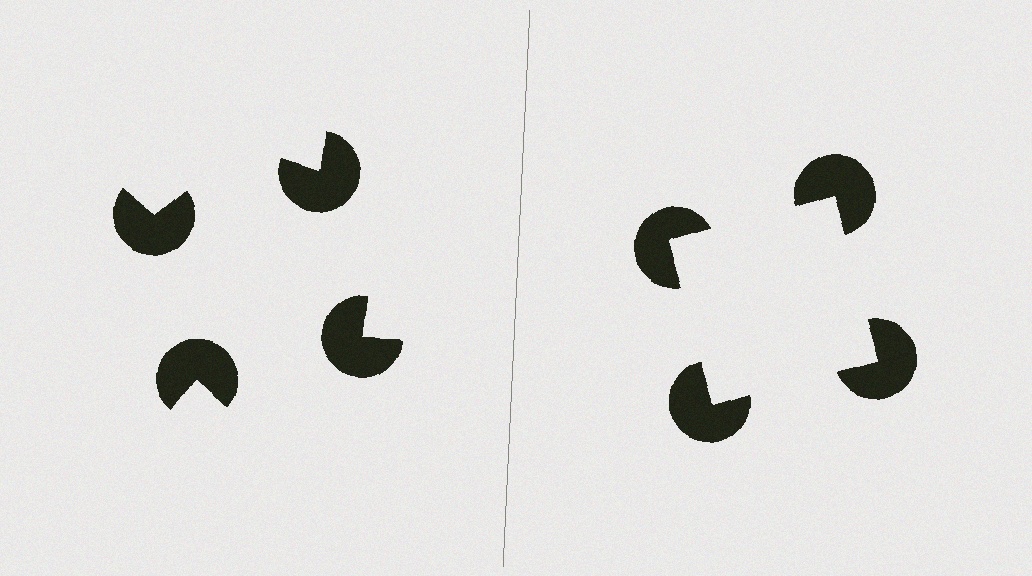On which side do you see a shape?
An illusory square appears on the right side. On the left side the wedge cuts are rotated, so no coherent shape forms.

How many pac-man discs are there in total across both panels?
8 — 4 on each side.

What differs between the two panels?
The pac-man discs are positioned identically on both sides; only the wedge orientations differ. On the right they align to a square; on the left they are misaligned.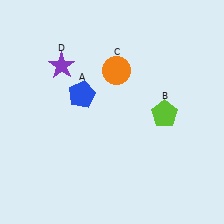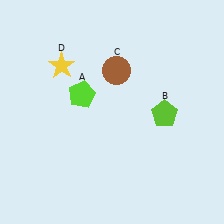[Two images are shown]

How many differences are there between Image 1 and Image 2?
There are 3 differences between the two images.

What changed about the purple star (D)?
In Image 1, D is purple. In Image 2, it changed to yellow.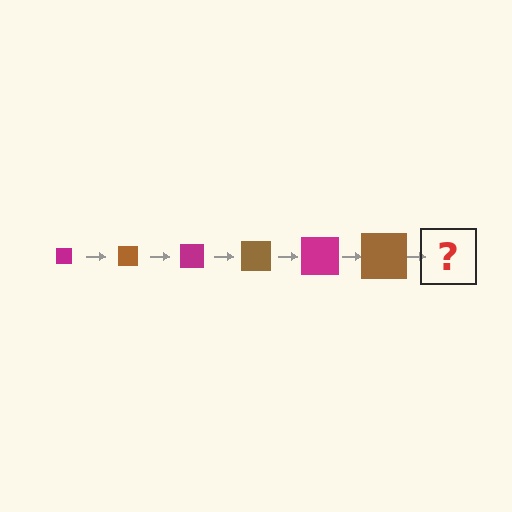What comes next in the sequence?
The next element should be a magenta square, larger than the previous one.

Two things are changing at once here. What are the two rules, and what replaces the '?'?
The two rules are that the square grows larger each step and the color cycles through magenta and brown. The '?' should be a magenta square, larger than the previous one.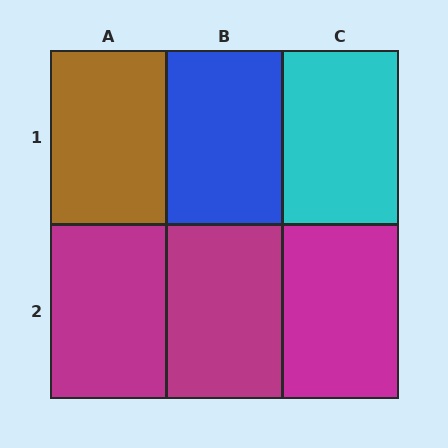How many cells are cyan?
1 cell is cyan.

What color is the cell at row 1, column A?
Brown.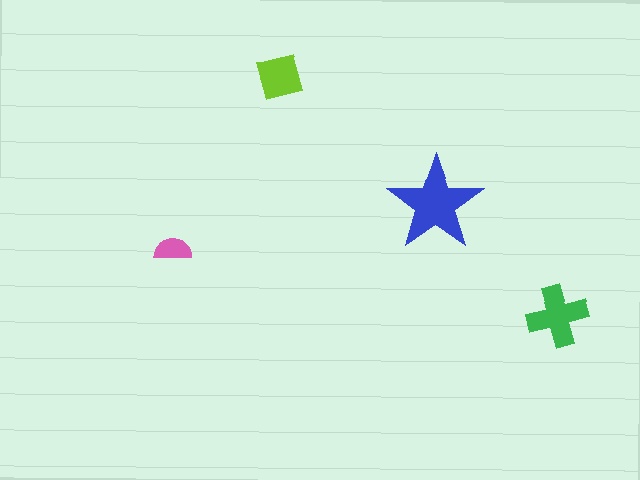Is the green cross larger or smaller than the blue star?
Smaller.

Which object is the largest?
The blue star.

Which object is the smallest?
The pink semicircle.